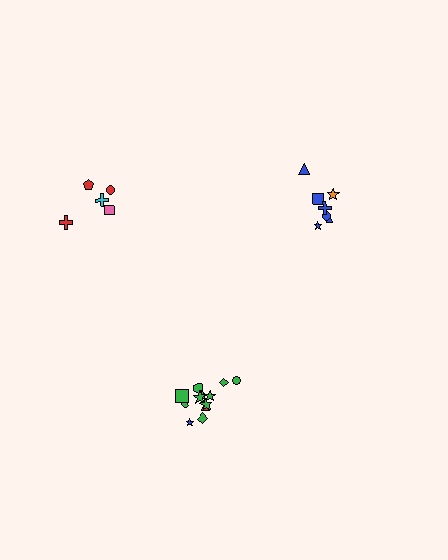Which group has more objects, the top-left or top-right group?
The top-right group.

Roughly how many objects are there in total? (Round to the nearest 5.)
Roughly 25 objects in total.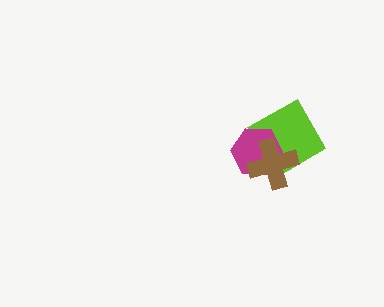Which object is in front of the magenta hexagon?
The brown cross is in front of the magenta hexagon.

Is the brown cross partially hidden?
No, no other shape covers it.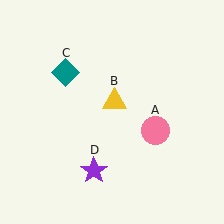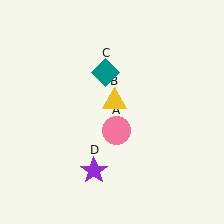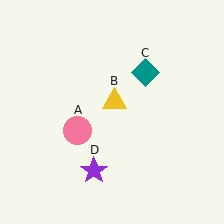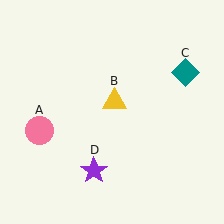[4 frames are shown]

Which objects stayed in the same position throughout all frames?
Yellow triangle (object B) and purple star (object D) remained stationary.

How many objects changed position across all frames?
2 objects changed position: pink circle (object A), teal diamond (object C).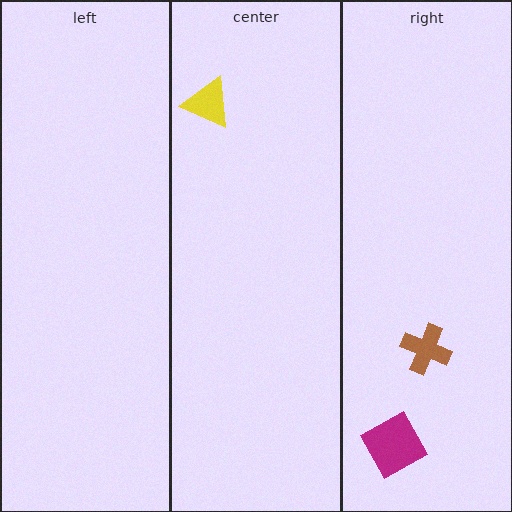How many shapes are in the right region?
2.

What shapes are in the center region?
The yellow triangle.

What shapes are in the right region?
The brown cross, the magenta square.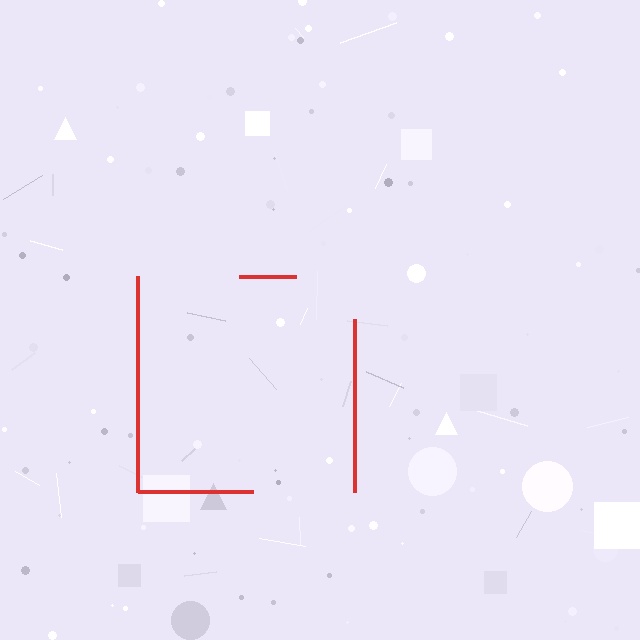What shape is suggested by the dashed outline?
The dashed outline suggests a square.